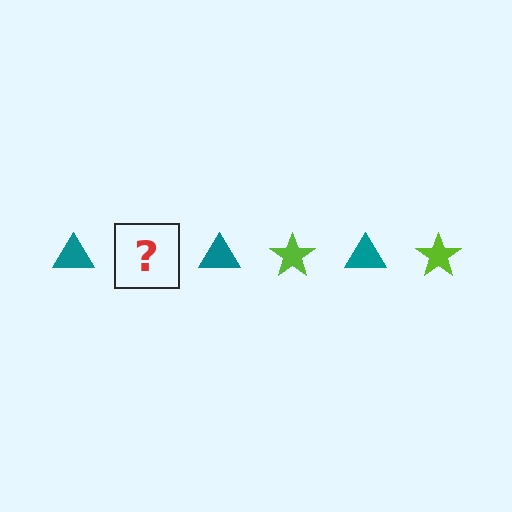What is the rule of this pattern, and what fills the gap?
The rule is that the pattern alternates between teal triangle and lime star. The gap should be filled with a lime star.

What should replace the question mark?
The question mark should be replaced with a lime star.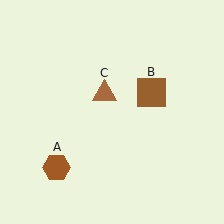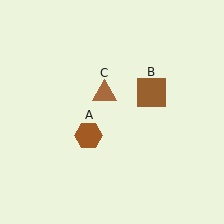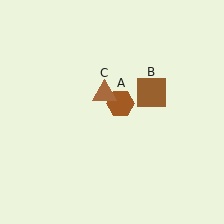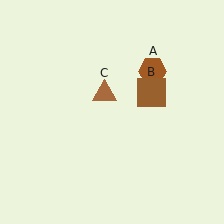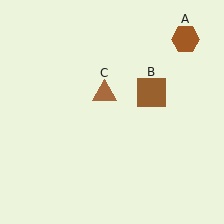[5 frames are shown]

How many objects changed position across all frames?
1 object changed position: brown hexagon (object A).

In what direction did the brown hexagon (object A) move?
The brown hexagon (object A) moved up and to the right.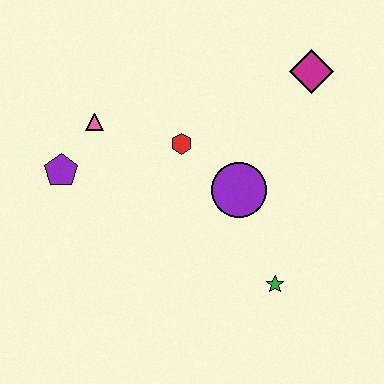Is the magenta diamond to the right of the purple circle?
Yes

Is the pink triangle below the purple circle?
No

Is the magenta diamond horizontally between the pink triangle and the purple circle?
No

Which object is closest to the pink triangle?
The purple pentagon is closest to the pink triangle.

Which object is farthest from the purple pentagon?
The magenta diamond is farthest from the purple pentagon.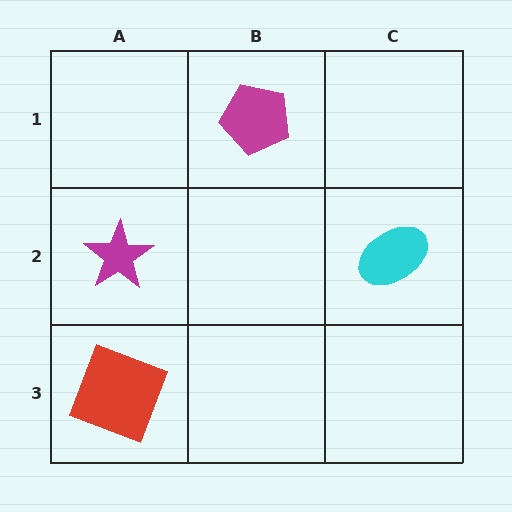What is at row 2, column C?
A cyan ellipse.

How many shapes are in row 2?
2 shapes.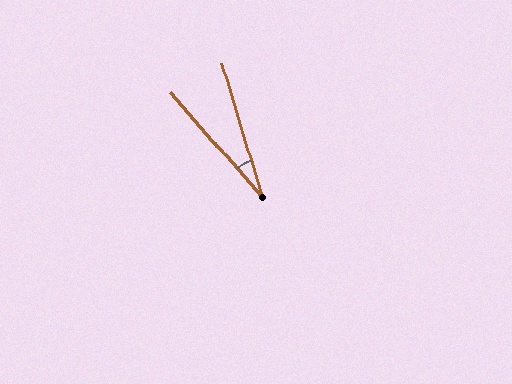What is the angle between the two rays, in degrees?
Approximately 25 degrees.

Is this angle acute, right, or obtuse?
It is acute.